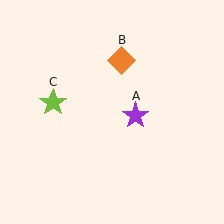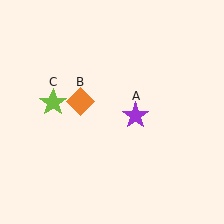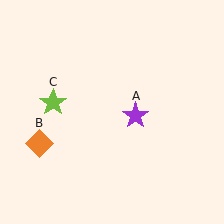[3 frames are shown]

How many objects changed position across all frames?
1 object changed position: orange diamond (object B).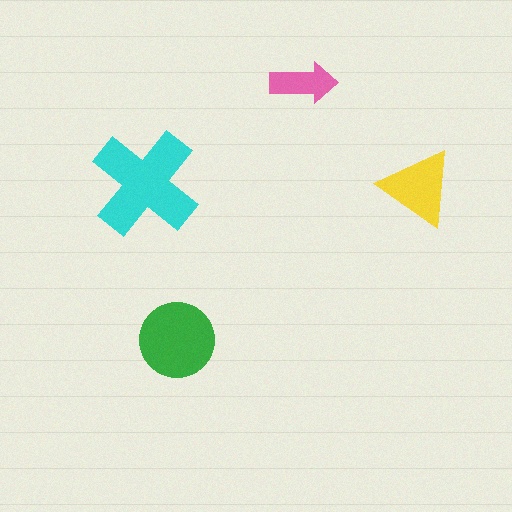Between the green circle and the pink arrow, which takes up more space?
The green circle.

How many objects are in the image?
There are 4 objects in the image.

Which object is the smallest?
The pink arrow.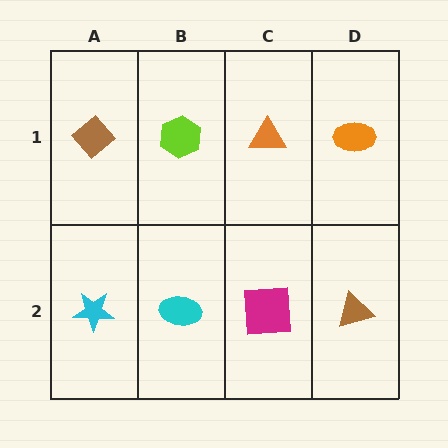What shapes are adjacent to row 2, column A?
A brown diamond (row 1, column A), a cyan ellipse (row 2, column B).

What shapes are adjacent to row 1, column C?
A magenta square (row 2, column C), a lime hexagon (row 1, column B), an orange ellipse (row 1, column D).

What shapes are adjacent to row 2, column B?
A lime hexagon (row 1, column B), a cyan star (row 2, column A), a magenta square (row 2, column C).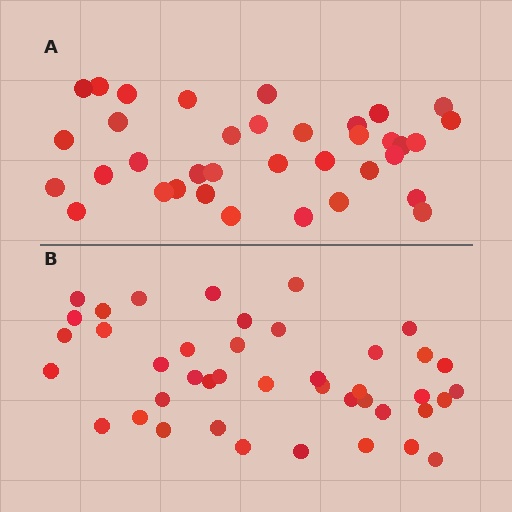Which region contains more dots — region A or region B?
Region B (the bottom region) has more dots.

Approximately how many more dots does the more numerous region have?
Region B has about 6 more dots than region A.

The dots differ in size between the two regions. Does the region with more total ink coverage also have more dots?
No. Region A has more total ink coverage because its dots are larger, but region B actually contains more individual dots. Total area can be misleading — the number of items is what matters here.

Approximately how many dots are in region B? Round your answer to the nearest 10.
About 40 dots. (The exact count is 42, which rounds to 40.)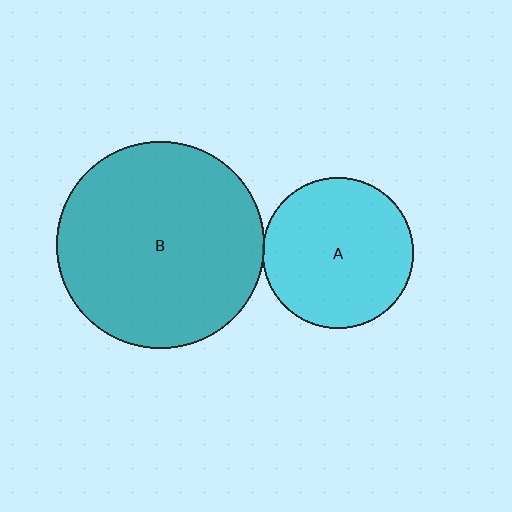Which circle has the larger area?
Circle B (teal).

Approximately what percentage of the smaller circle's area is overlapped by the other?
Approximately 5%.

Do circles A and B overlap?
Yes.